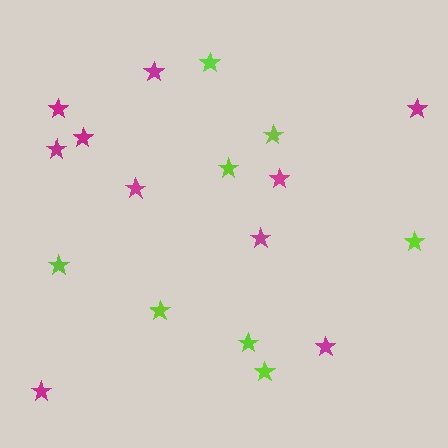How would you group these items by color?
There are 2 groups: one group of magenta stars (10) and one group of lime stars (8).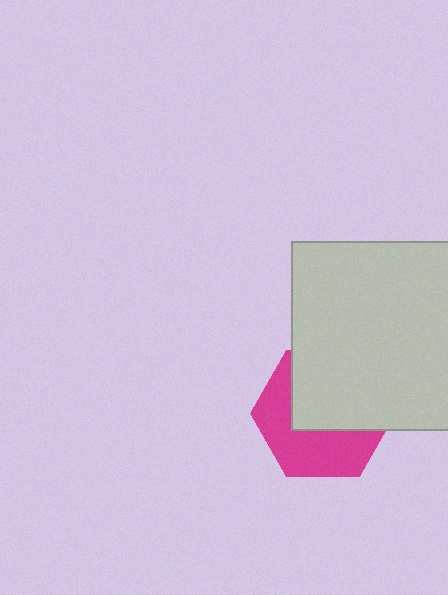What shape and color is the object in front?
The object in front is a light gray square.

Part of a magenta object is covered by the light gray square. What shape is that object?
It is a hexagon.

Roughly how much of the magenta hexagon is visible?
About half of it is visible (roughly 48%).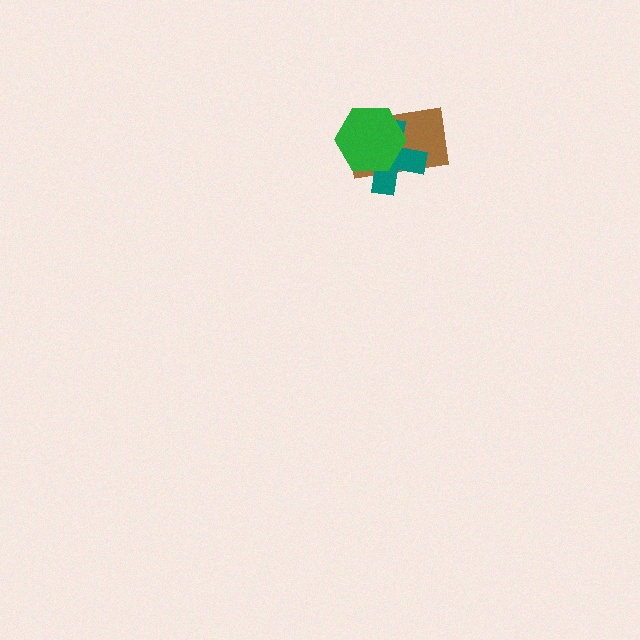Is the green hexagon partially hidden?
No, no other shape covers it.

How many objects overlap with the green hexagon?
2 objects overlap with the green hexagon.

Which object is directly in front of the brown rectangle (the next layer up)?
The teal cross is directly in front of the brown rectangle.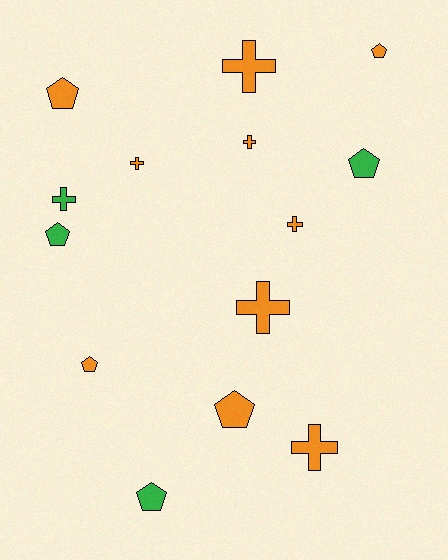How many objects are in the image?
There are 14 objects.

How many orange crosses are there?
There are 6 orange crosses.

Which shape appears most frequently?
Cross, with 7 objects.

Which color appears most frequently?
Orange, with 10 objects.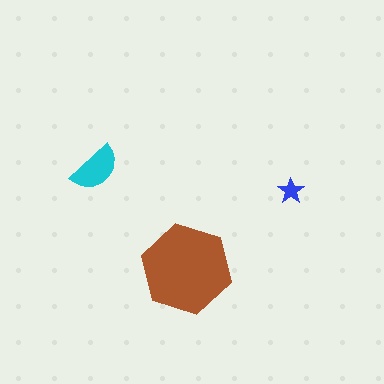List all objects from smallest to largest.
The blue star, the cyan semicircle, the brown hexagon.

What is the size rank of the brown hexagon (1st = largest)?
1st.